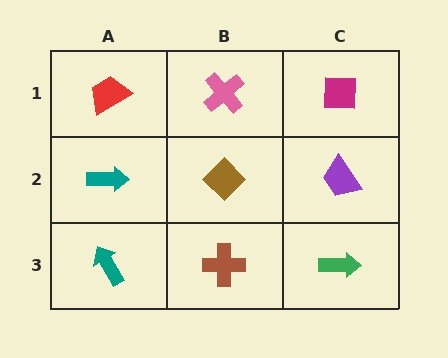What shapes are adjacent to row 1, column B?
A brown diamond (row 2, column B), a red trapezoid (row 1, column A), a magenta square (row 1, column C).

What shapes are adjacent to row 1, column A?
A teal arrow (row 2, column A), a pink cross (row 1, column B).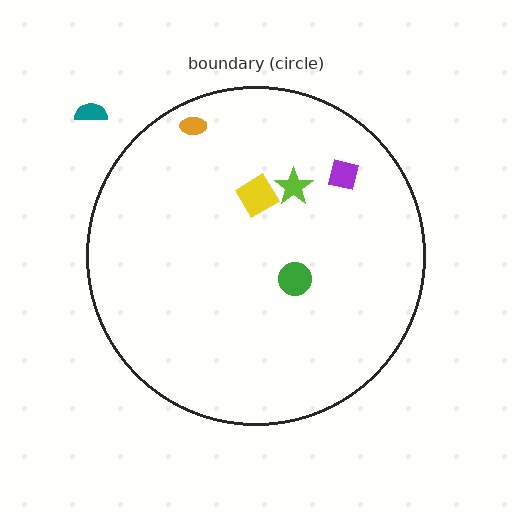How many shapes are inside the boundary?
5 inside, 1 outside.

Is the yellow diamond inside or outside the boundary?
Inside.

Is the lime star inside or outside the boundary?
Inside.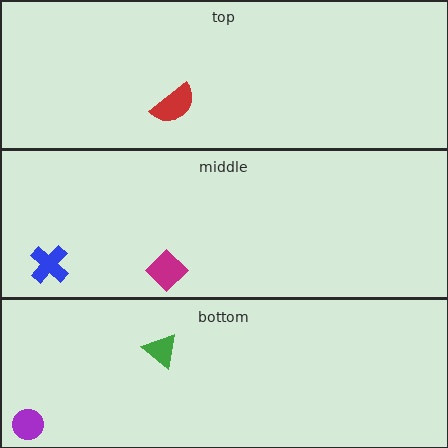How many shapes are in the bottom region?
2.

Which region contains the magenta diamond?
The middle region.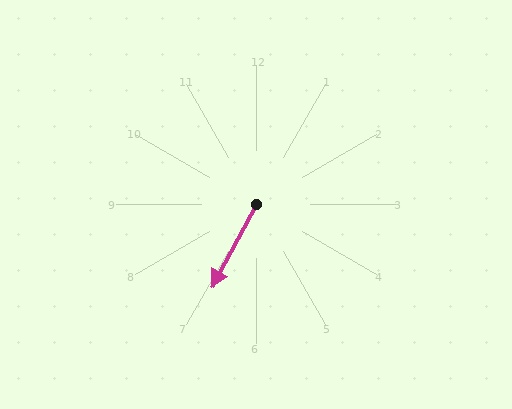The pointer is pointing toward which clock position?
Roughly 7 o'clock.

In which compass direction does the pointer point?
Southwest.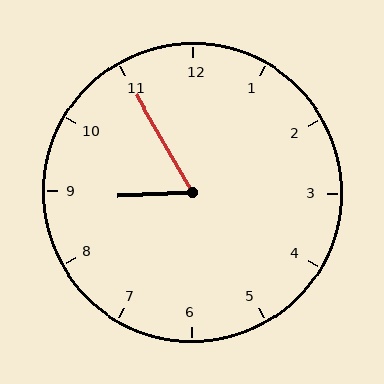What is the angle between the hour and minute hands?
Approximately 62 degrees.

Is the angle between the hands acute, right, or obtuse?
It is acute.